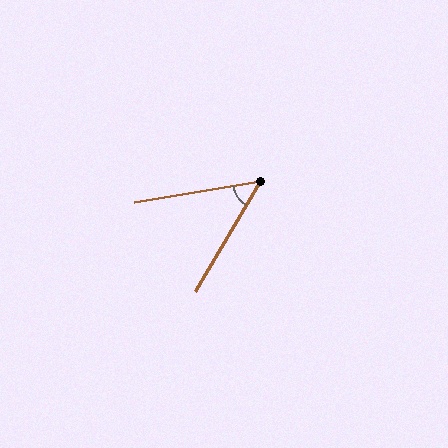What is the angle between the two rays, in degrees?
Approximately 50 degrees.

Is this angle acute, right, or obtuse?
It is acute.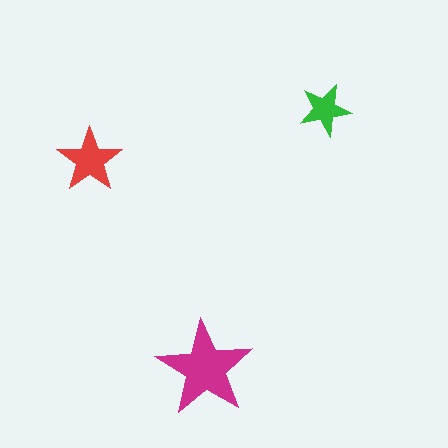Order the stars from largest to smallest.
the magenta one, the red one, the green one.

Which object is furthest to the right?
The green star is rightmost.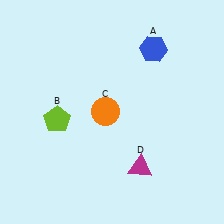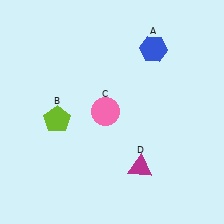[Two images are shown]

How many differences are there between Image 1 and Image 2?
There is 1 difference between the two images.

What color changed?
The circle (C) changed from orange in Image 1 to pink in Image 2.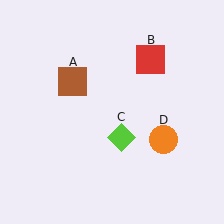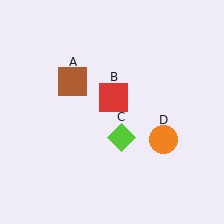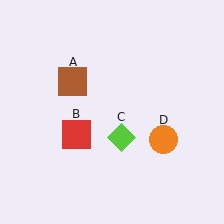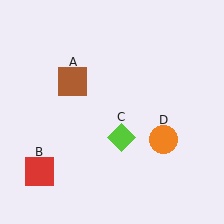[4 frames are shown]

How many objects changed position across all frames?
1 object changed position: red square (object B).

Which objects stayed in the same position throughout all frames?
Brown square (object A) and lime diamond (object C) and orange circle (object D) remained stationary.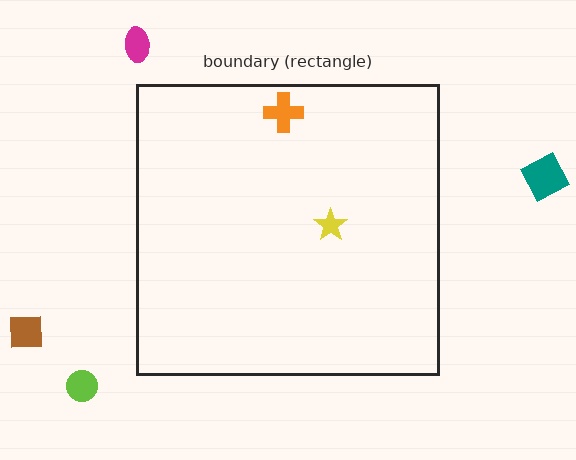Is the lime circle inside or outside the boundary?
Outside.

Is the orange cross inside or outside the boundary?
Inside.